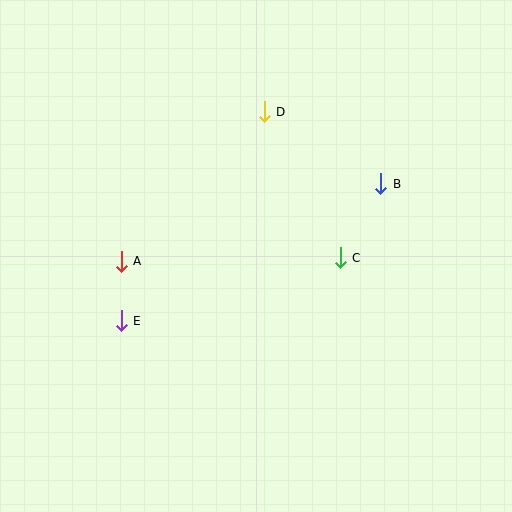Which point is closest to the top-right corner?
Point B is closest to the top-right corner.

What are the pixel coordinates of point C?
Point C is at (340, 258).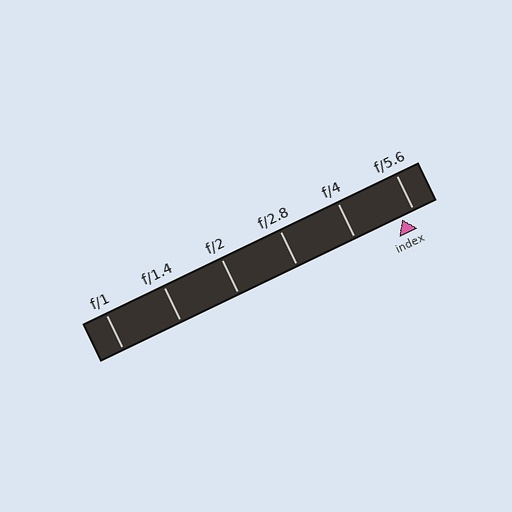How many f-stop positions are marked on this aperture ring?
There are 6 f-stop positions marked.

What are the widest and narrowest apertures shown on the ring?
The widest aperture shown is f/1 and the narrowest is f/5.6.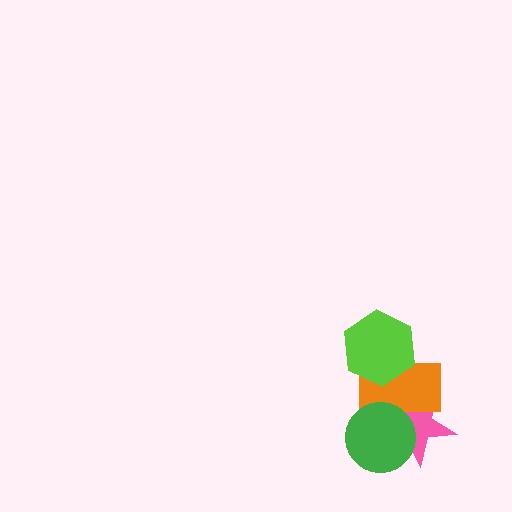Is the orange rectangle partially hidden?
Yes, it is partially covered by another shape.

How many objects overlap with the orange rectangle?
3 objects overlap with the orange rectangle.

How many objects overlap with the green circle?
2 objects overlap with the green circle.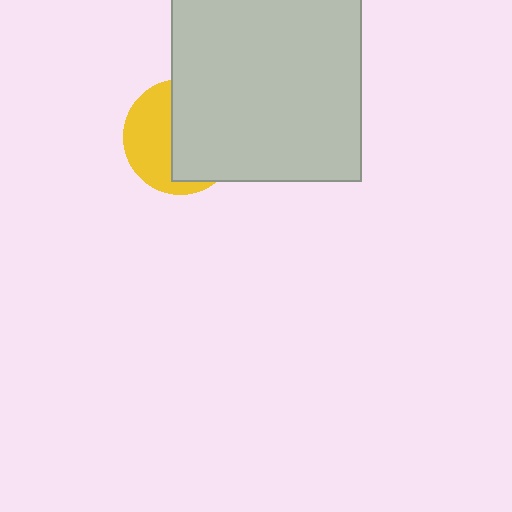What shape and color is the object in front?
The object in front is a light gray square.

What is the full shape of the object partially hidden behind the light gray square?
The partially hidden object is a yellow circle.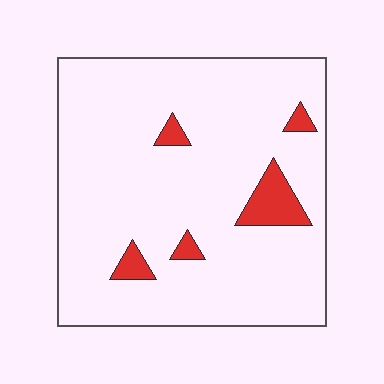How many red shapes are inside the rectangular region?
5.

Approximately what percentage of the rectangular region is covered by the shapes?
Approximately 10%.